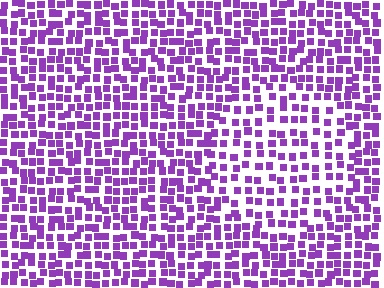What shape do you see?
I see a circle.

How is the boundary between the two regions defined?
The boundary is defined by a change in element density (approximately 1.5x ratio). All elements are the same color, size, and shape.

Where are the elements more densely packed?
The elements are more densely packed outside the circle boundary.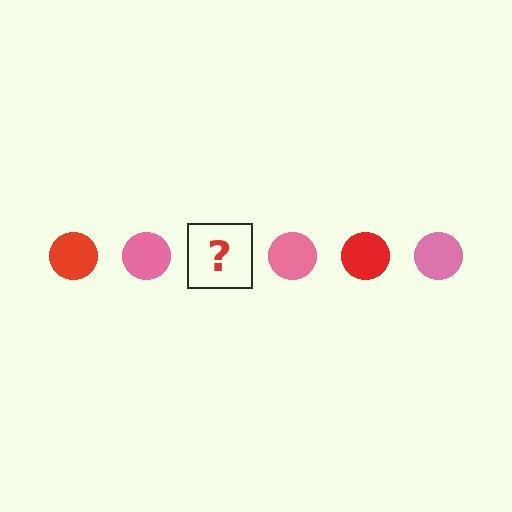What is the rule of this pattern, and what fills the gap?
The rule is that the pattern cycles through red, pink circles. The gap should be filled with a red circle.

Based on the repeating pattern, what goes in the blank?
The blank should be a red circle.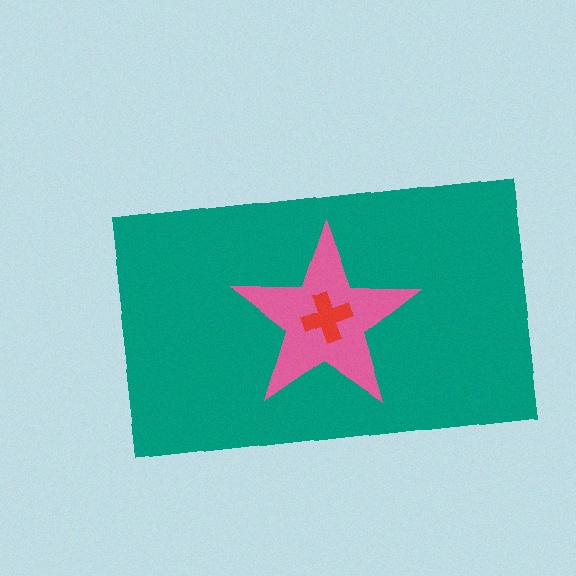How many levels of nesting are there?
3.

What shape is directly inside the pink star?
The red cross.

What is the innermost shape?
The red cross.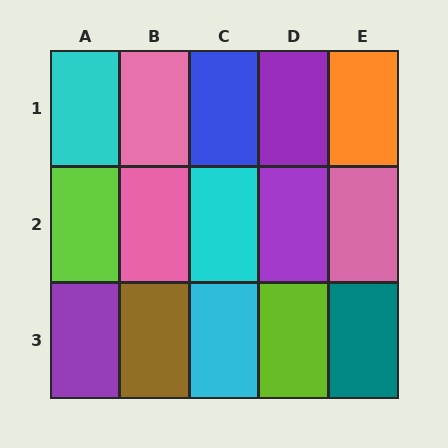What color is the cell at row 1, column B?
Pink.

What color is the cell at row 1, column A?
Cyan.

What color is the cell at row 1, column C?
Blue.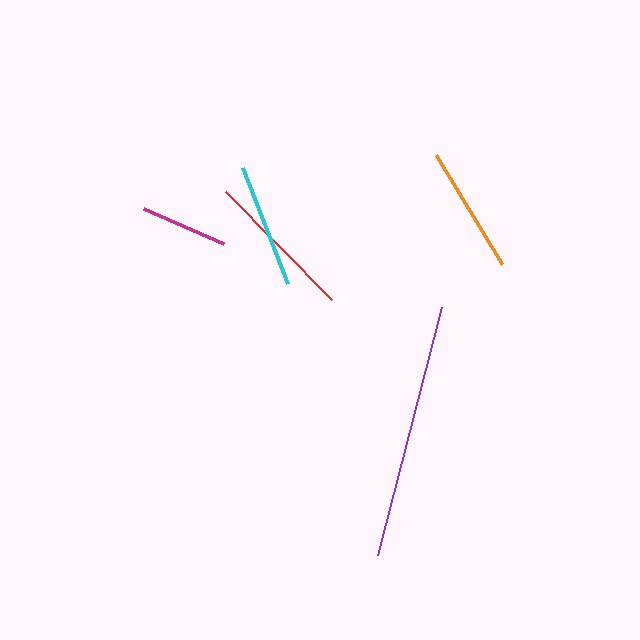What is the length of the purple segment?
The purple segment is approximately 256 pixels long.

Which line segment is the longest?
The purple line is the longest at approximately 256 pixels.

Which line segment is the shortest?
The magenta line is the shortest at approximately 87 pixels.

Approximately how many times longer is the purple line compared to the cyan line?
The purple line is approximately 2.1 times the length of the cyan line.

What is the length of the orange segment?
The orange segment is approximately 128 pixels long.